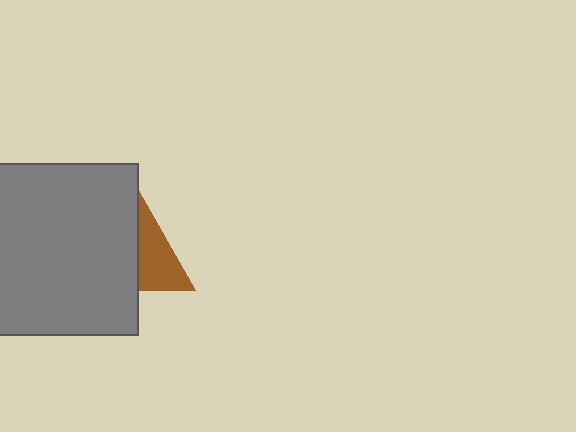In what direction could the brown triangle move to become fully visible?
The brown triangle could move right. That would shift it out from behind the gray square entirely.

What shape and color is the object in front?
The object in front is a gray square.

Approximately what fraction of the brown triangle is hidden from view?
Roughly 52% of the brown triangle is hidden behind the gray square.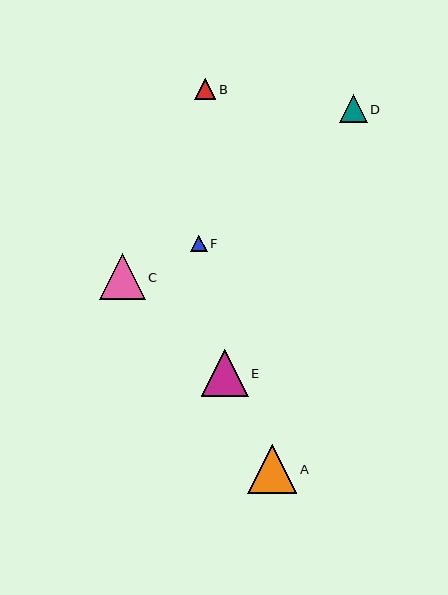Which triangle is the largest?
Triangle A is the largest with a size of approximately 49 pixels.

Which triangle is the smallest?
Triangle F is the smallest with a size of approximately 17 pixels.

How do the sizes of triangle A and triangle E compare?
Triangle A and triangle E are approximately the same size.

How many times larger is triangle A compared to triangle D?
Triangle A is approximately 1.7 times the size of triangle D.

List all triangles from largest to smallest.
From largest to smallest: A, E, C, D, B, F.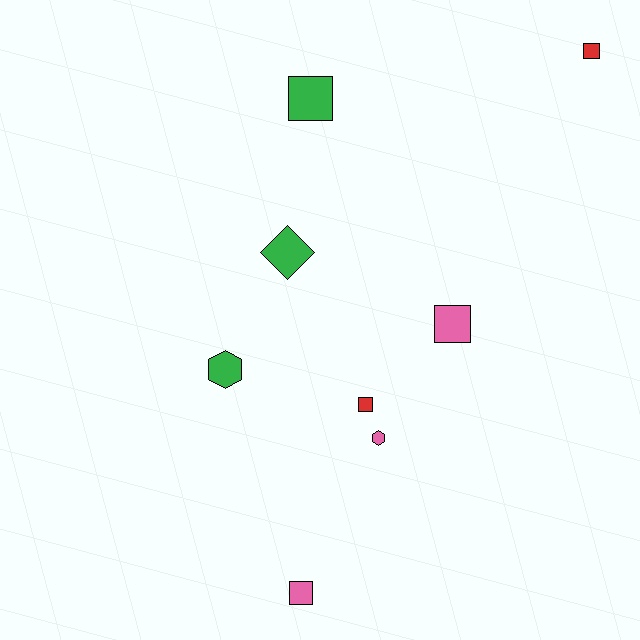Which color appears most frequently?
Green, with 3 objects.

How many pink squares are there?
There are 2 pink squares.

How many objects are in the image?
There are 8 objects.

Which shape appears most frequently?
Square, with 5 objects.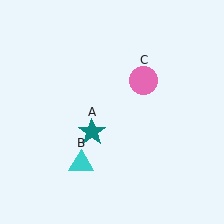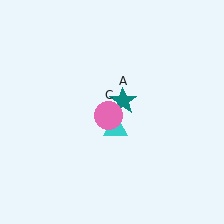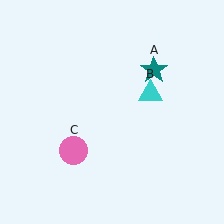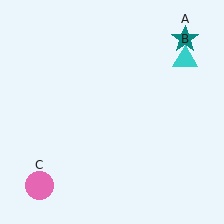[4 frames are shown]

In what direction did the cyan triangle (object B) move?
The cyan triangle (object B) moved up and to the right.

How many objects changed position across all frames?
3 objects changed position: teal star (object A), cyan triangle (object B), pink circle (object C).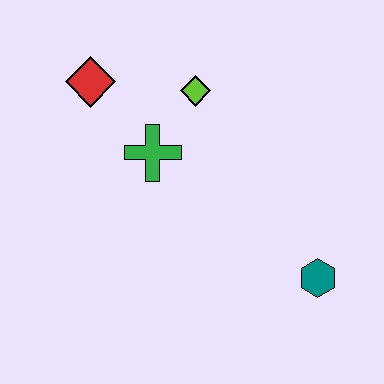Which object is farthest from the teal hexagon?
The red diamond is farthest from the teal hexagon.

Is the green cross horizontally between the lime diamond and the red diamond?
Yes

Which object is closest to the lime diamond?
The green cross is closest to the lime diamond.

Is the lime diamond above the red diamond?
No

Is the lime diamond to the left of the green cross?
No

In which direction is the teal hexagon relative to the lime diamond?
The teal hexagon is below the lime diamond.